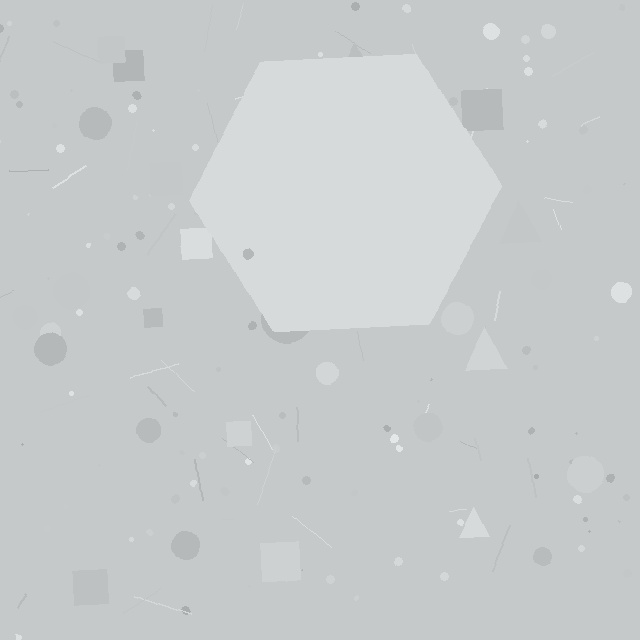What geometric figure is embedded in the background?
A hexagon is embedded in the background.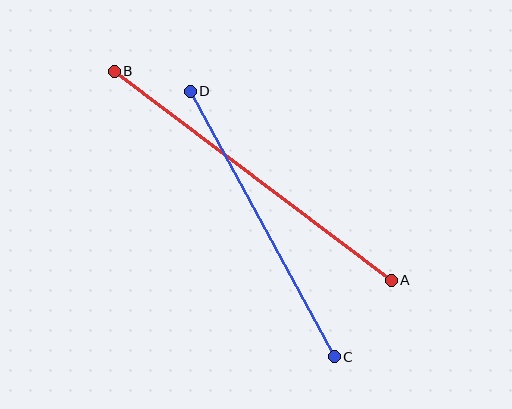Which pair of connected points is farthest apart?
Points A and B are farthest apart.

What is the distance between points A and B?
The distance is approximately 347 pixels.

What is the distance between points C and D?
The distance is approximately 302 pixels.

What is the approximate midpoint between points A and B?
The midpoint is at approximately (253, 176) pixels.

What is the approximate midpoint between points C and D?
The midpoint is at approximately (262, 224) pixels.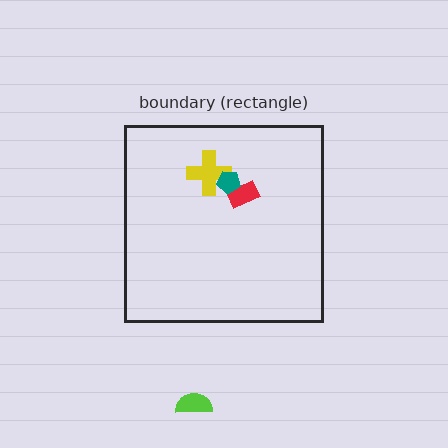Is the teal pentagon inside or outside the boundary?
Inside.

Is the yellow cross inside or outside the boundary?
Inside.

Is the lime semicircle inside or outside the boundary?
Outside.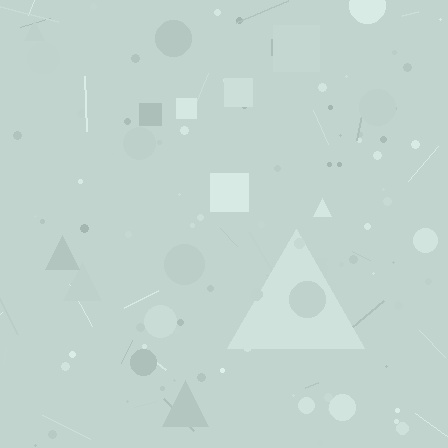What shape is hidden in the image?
A triangle is hidden in the image.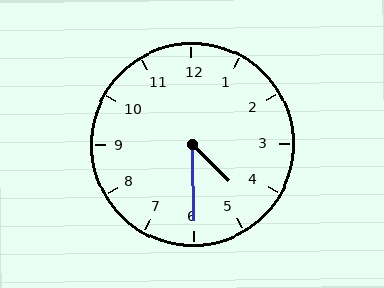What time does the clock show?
4:30.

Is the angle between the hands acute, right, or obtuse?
It is acute.